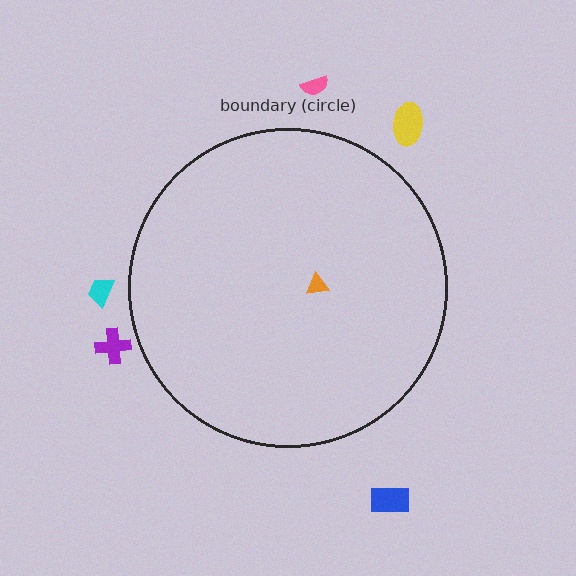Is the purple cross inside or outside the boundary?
Outside.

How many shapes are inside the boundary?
1 inside, 5 outside.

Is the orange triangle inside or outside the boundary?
Inside.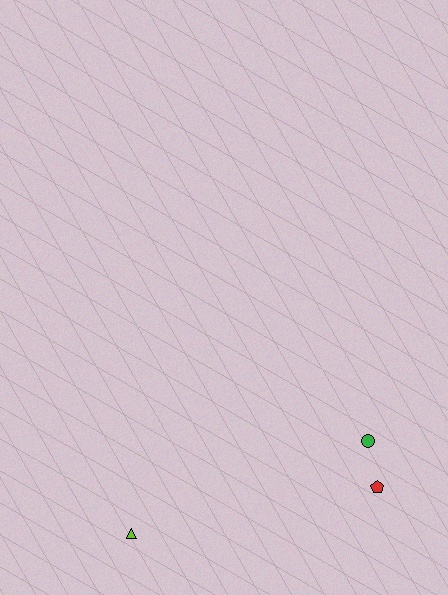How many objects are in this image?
There are 3 objects.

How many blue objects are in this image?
There are no blue objects.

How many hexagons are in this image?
There are no hexagons.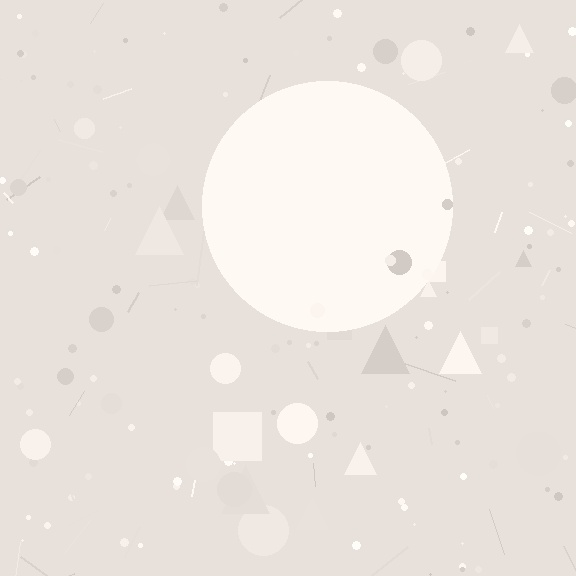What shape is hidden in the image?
A circle is hidden in the image.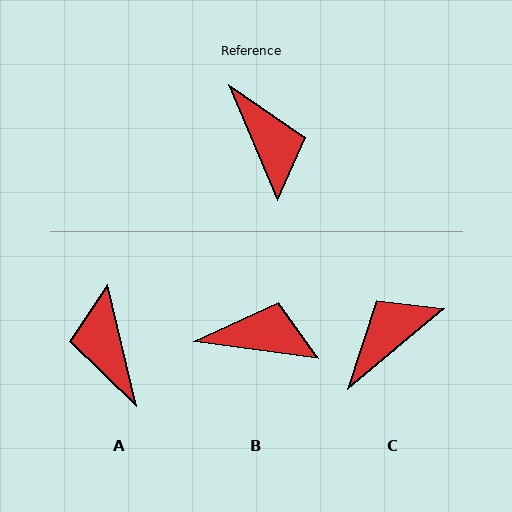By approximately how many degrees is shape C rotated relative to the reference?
Approximately 107 degrees counter-clockwise.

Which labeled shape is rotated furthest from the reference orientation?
A, about 170 degrees away.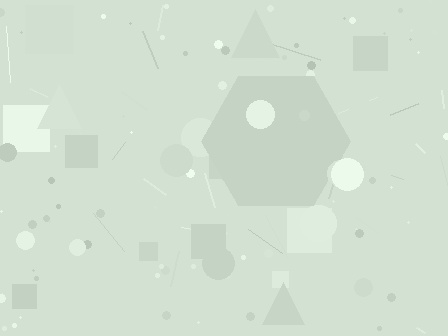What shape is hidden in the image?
A hexagon is hidden in the image.